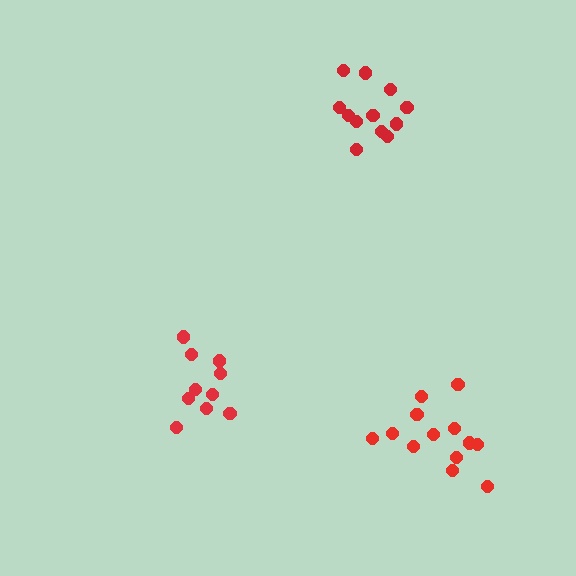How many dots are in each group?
Group 1: 10 dots, Group 2: 12 dots, Group 3: 13 dots (35 total).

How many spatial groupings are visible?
There are 3 spatial groupings.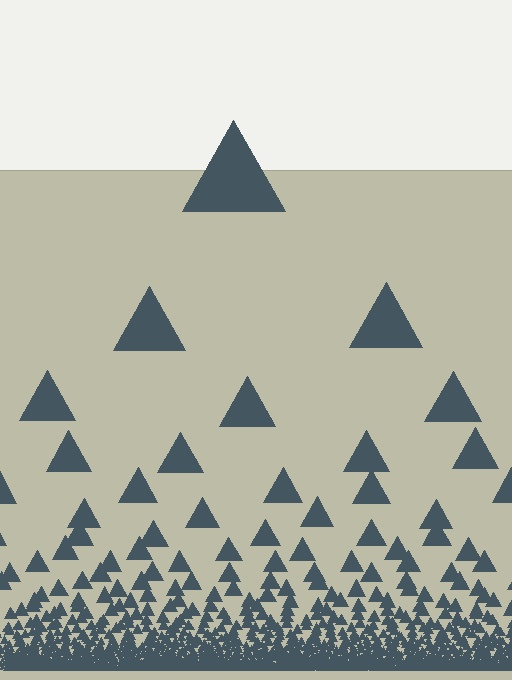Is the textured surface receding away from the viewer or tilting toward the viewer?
The surface appears to tilt toward the viewer. Texture elements get larger and sparser toward the top.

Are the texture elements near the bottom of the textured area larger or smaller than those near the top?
Smaller. The gradient is inverted — elements near the bottom are smaller and denser.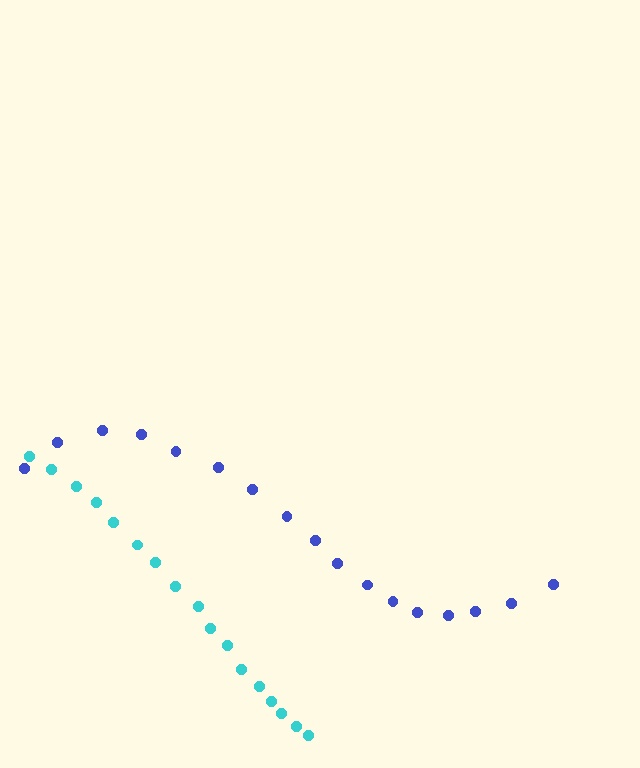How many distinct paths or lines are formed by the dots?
There are 2 distinct paths.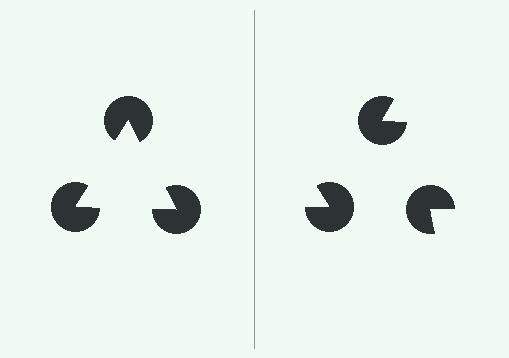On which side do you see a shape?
An illusory triangle appears on the left side. On the right side the wedge cuts are rotated, so no coherent shape forms.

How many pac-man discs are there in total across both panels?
6 — 3 on each side.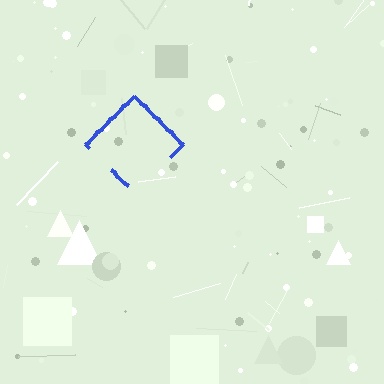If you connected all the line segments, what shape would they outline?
They would outline a diamond.